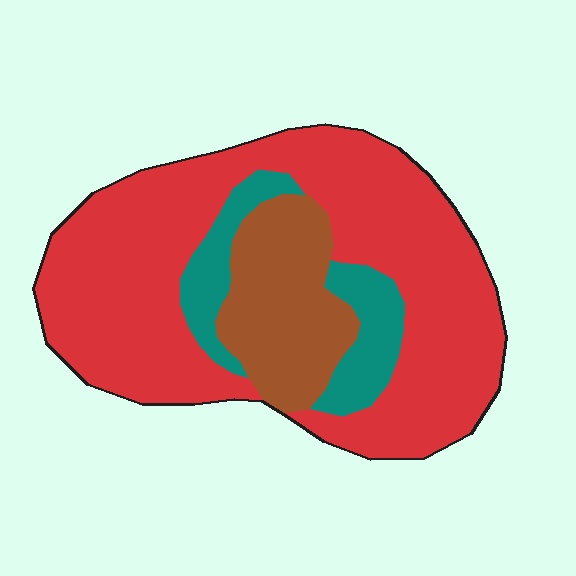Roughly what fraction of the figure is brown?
Brown takes up less than a quarter of the figure.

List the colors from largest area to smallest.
From largest to smallest: red, brown, teal.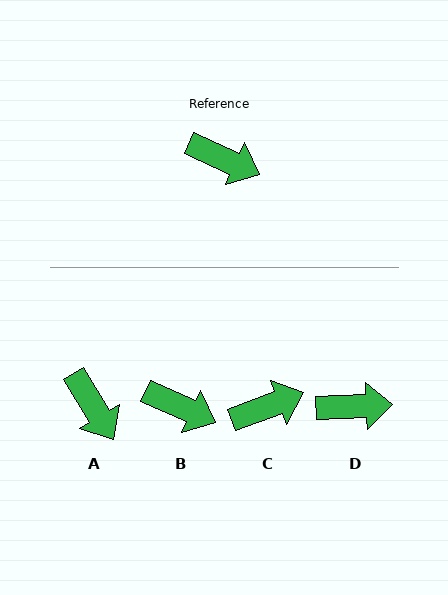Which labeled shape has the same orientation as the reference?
B.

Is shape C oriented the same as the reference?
No, it is off by about 45 degrees.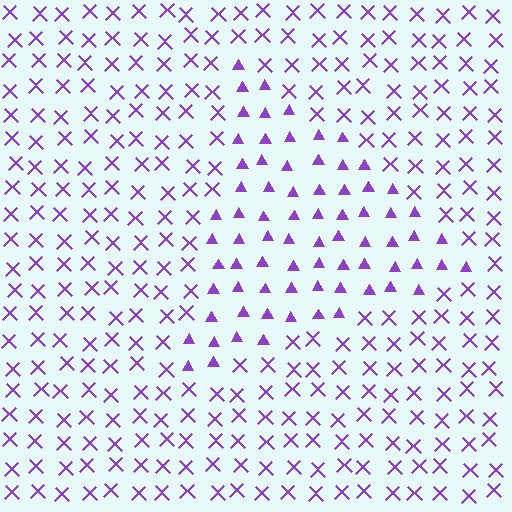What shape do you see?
I see a triangle.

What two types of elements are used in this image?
The image uses triangles inside the triangle region and X marks outside it.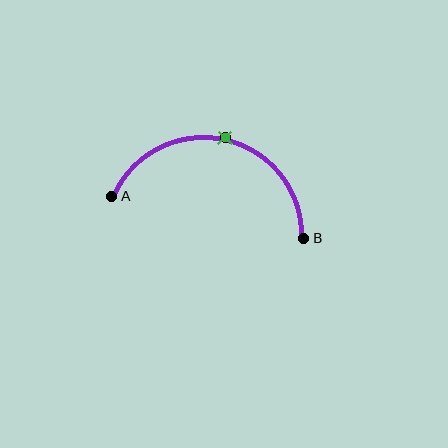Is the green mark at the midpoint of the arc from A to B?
Yes. The green mark lies on the arc at equal arc-length from both A and B — it is the arc midpoint.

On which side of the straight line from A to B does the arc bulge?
The arc bulges above the straight line connecting A and B.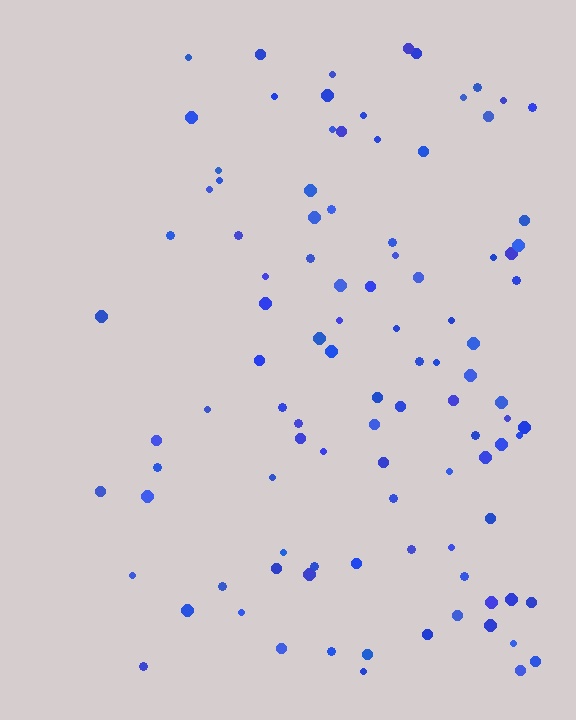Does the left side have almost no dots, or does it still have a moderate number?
Still a moderate number, just noticeably fewer than the right.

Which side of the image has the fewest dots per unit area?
The left.